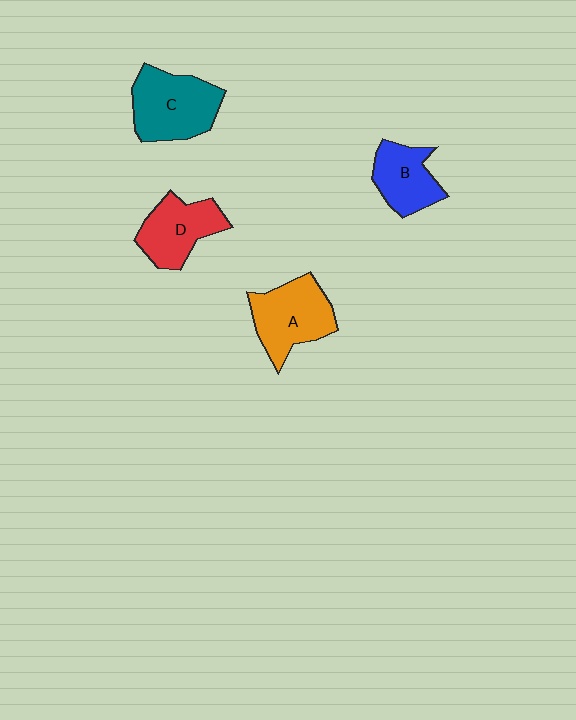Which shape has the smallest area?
Shape B (blue).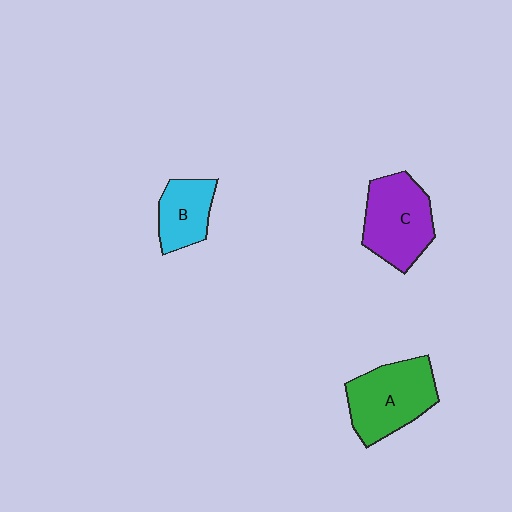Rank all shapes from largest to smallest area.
From largest to smallest: A (green), C (purple), B (cyan).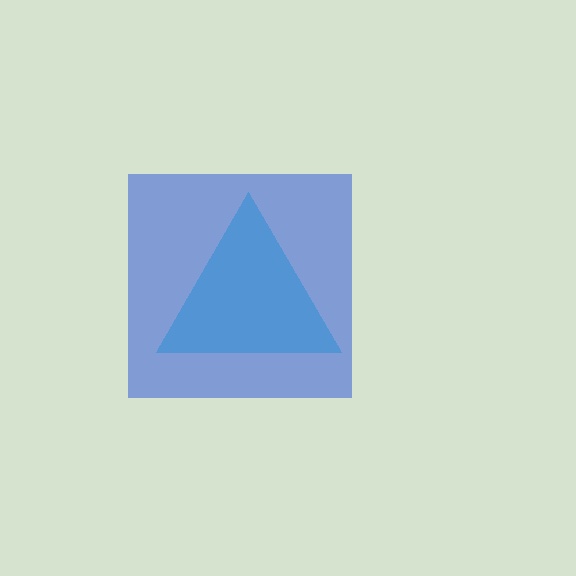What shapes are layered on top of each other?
The layered shapes are: a cyan triangle, a blue square.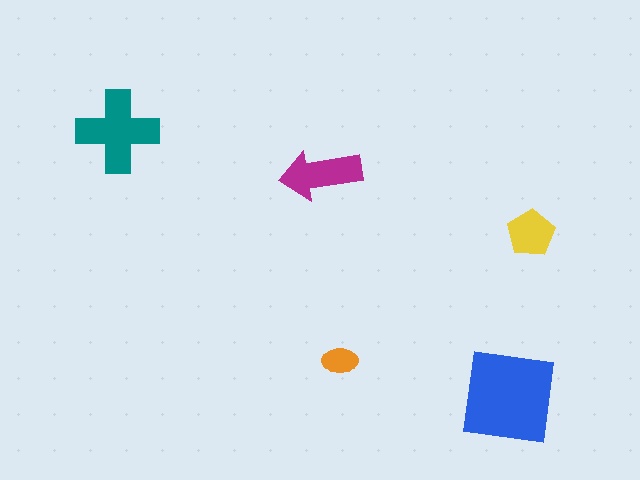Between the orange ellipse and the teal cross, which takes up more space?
The teal cross.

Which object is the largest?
The blue square.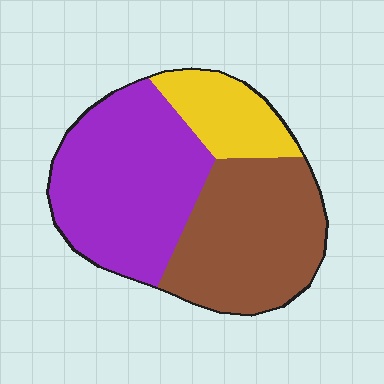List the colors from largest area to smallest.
From largest to smallest: purple, brown, yellow.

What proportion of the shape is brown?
Brown takes up about two fifths (2/5) of the shape.